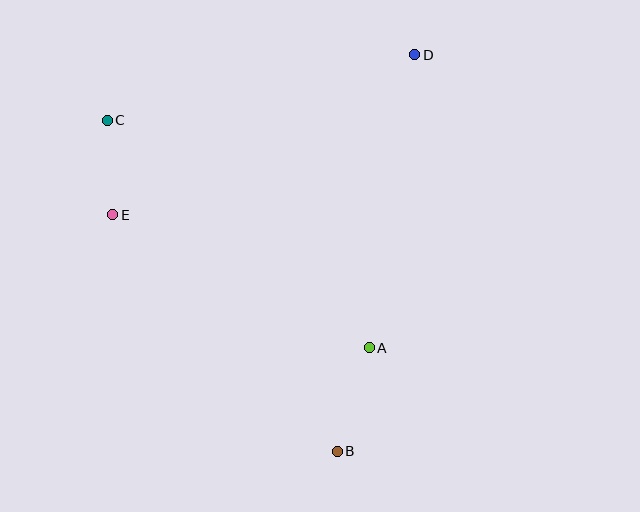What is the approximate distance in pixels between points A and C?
The distance between A and C is approximately 347 pixels.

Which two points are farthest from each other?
Points B and D are farthest from each other.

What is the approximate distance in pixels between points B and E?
The distance between B and E is approximately 326 pixels.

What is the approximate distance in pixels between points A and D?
The distance between A and D is approximately 296 pixels.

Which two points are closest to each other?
Points C and E are closest to each other.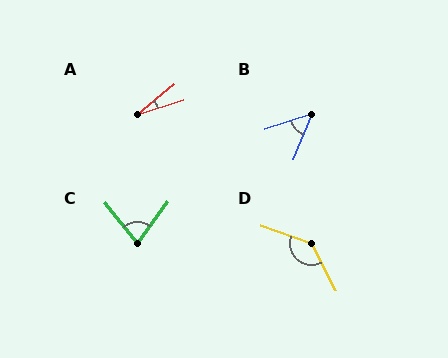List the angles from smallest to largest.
A (21°), B (50°), C (74°), D (137°).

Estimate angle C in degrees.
Approximately 74 degrees.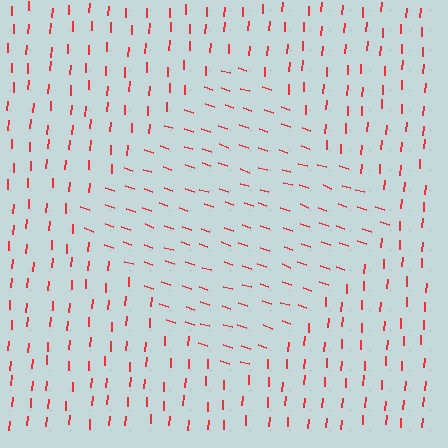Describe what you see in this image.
The image is filled with small red line segments. A diamond region in the image has lines oriented differently from the surrounding lines, creating a visible texture boundary.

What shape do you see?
I see a diamond.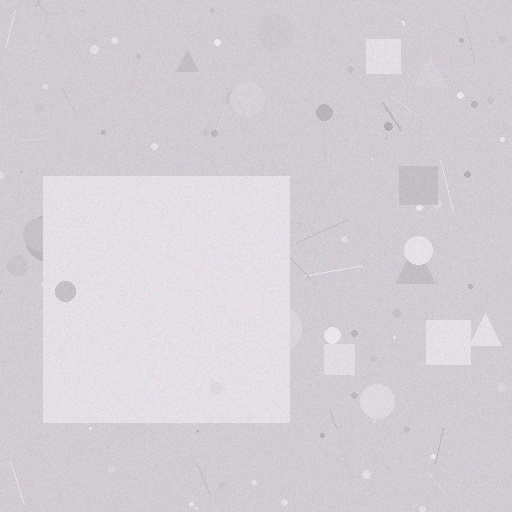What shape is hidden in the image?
A square is hidden in the image.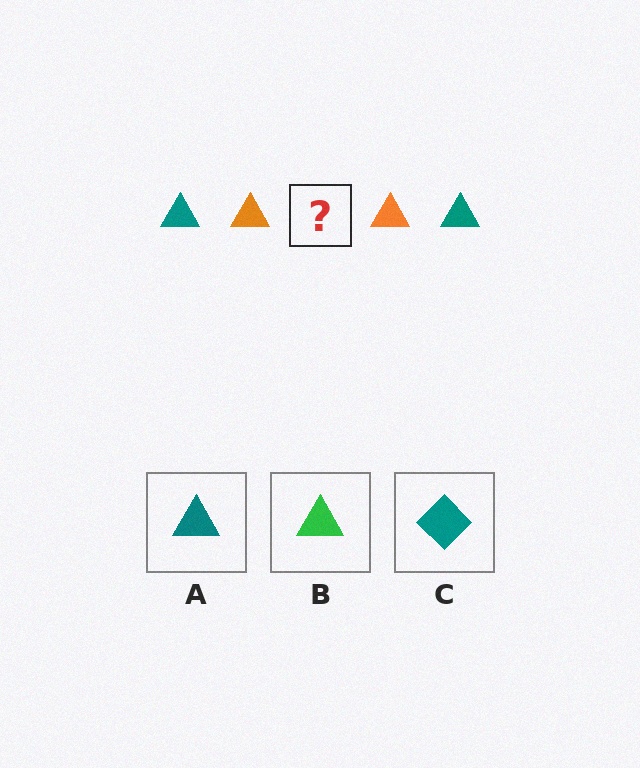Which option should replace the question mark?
Option A.